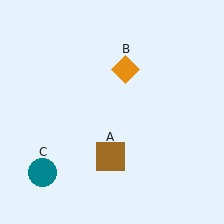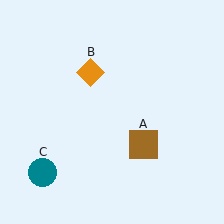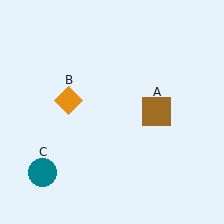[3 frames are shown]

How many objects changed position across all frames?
2 objects changed position: brown square (object A), orange diamond (object B).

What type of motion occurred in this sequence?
The brown square (object A), orange diamond (object B) rotated counterclockwise around the center of the scene.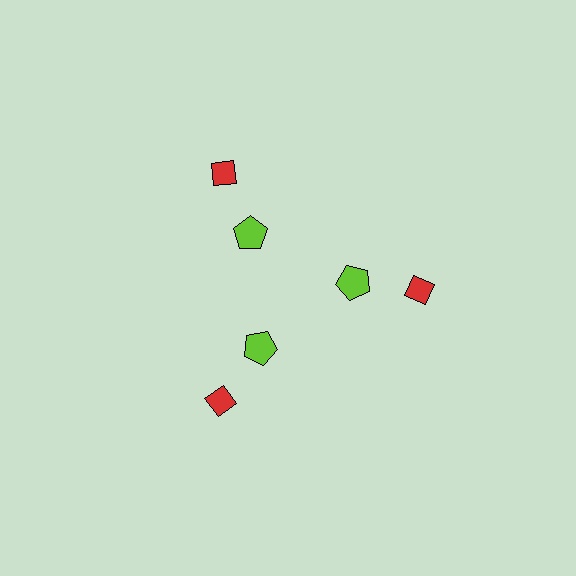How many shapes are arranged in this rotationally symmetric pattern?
There are 6 shapes, arranged in 3 groups of 2.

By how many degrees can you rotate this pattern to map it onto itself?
The pattern maps onto itself every 120 degrees of rotation.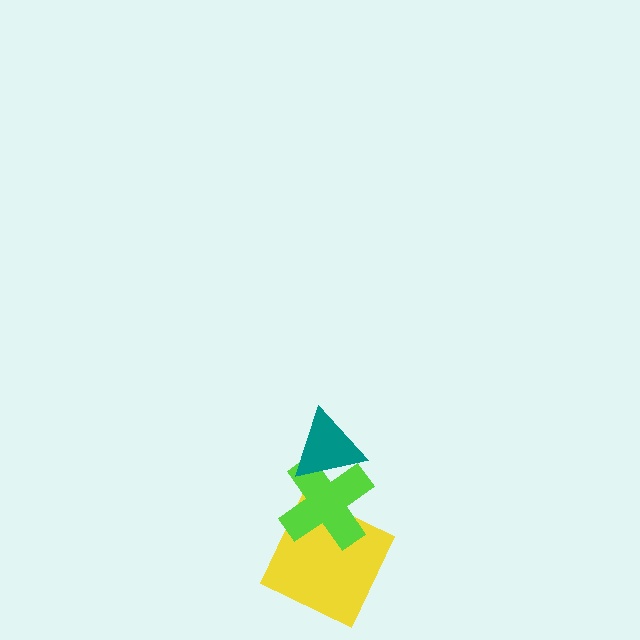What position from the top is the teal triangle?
The teal triangle is 1st from the top.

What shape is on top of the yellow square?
The lime cross is on top of the yellow square.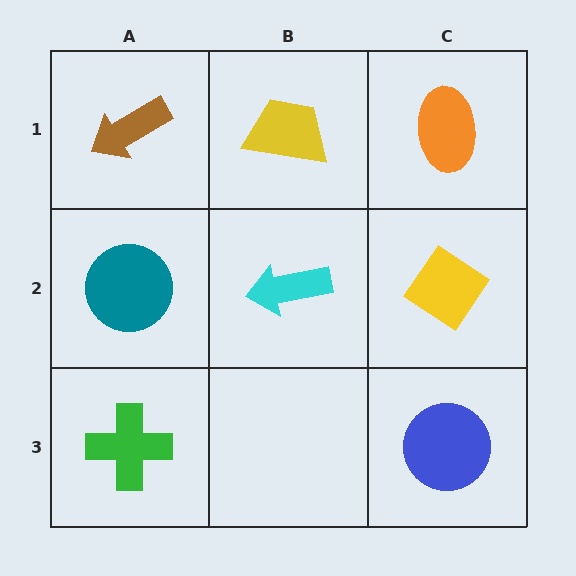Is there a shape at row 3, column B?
No, that cell is empty.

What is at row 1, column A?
A brown arrow.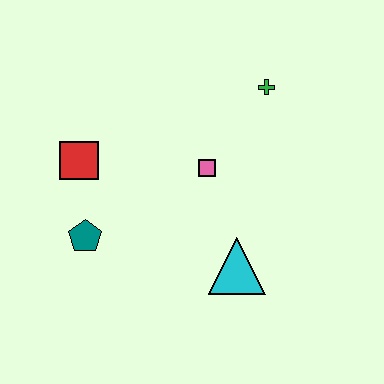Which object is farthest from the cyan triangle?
The red square is farthest from the cyan triangle.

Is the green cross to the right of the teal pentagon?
Yes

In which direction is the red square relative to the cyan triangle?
The red square is to the left of the cyan triangle.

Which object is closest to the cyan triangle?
The pink square is closest to the cyan triangle.